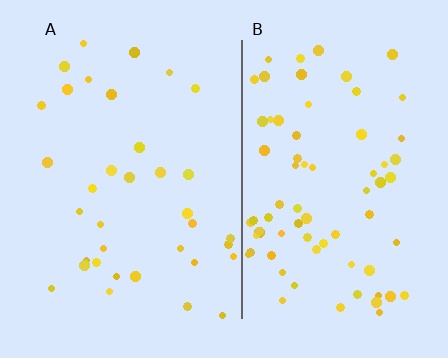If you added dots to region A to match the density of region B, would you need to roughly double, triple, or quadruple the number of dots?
Approximately double.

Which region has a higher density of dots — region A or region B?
B (the right).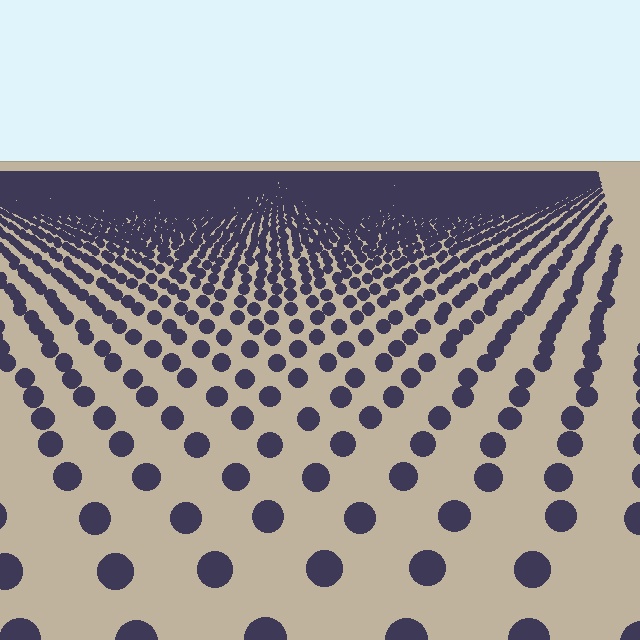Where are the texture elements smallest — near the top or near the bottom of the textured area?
Near the top.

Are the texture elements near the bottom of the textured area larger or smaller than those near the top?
Larger. Near the bottom, elements are closer to the viewer and appear at a bigger on-screen size.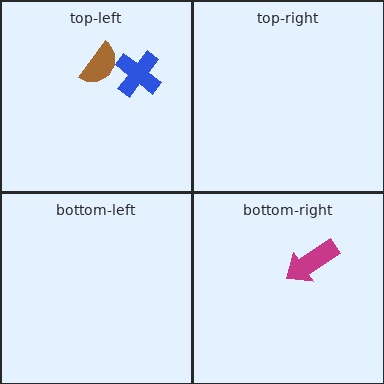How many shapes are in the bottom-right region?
1.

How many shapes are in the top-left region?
2.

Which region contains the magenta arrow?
The bottom-right region.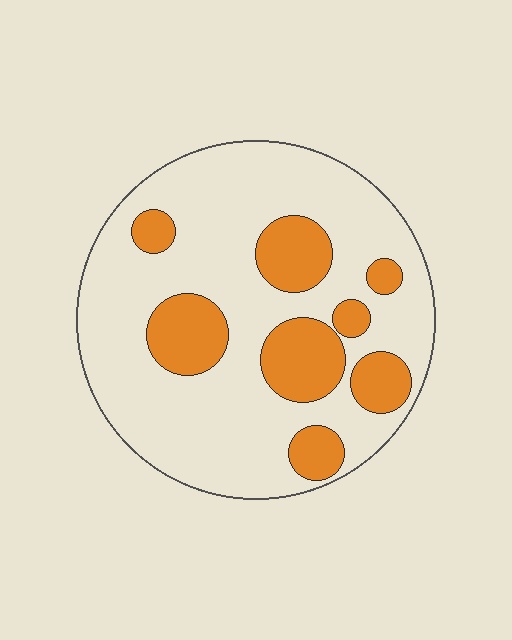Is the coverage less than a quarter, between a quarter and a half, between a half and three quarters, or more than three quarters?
Less than a quarter.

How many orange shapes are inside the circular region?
8.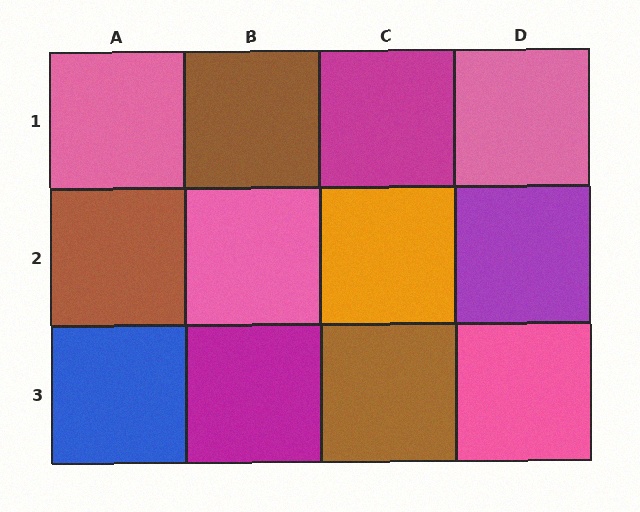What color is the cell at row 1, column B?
Brown.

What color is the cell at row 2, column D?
Purple.